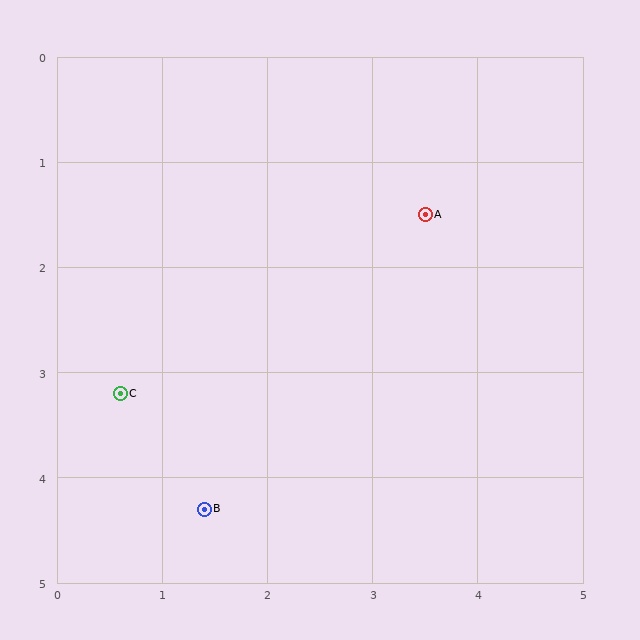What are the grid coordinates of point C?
Point C is at approximately (0.6, 3.2).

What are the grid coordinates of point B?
Point B is at approximately (1.4, 4.3).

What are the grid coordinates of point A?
Point A is at approximately (3.5, 1.5).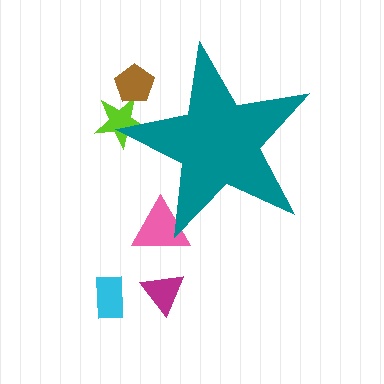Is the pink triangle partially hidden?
Yes, the pink triangle is partially hidden behind the teal star.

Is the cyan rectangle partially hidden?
No, the cyan rectangle is fully visible.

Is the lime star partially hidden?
Yes, the lime star is partially hidden behind the teal star.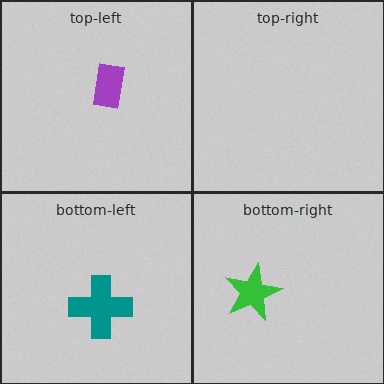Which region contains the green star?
The bottom-right region.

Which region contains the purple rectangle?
The top-left region.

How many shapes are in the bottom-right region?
1.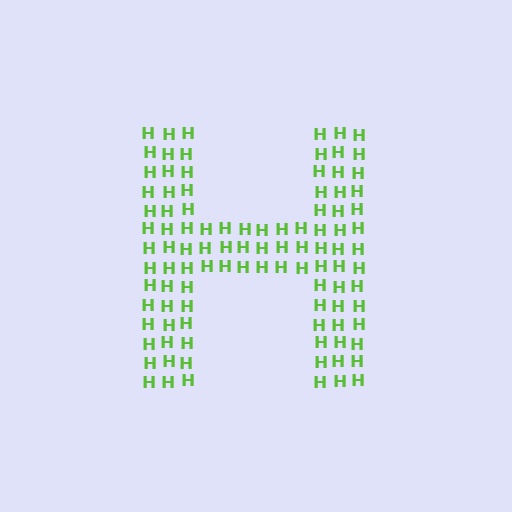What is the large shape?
The large shape is the letter H.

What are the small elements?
The small elements are letter H's.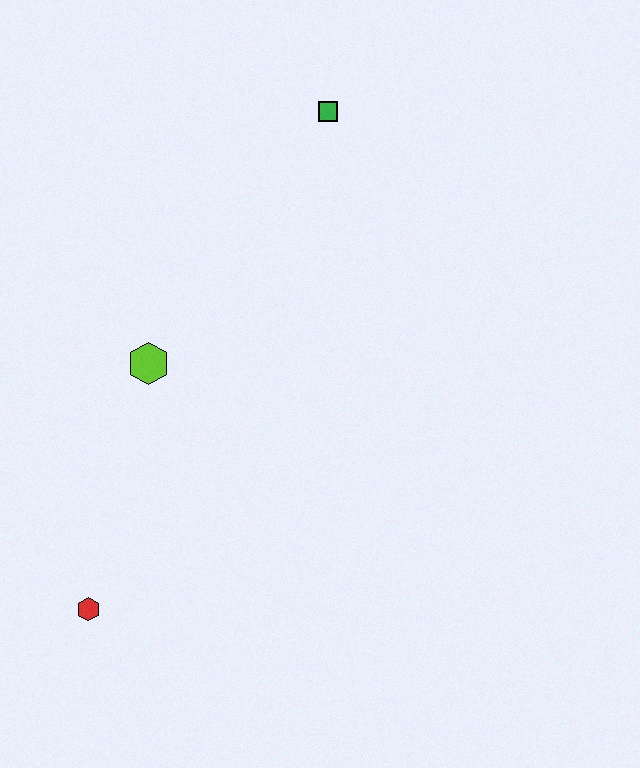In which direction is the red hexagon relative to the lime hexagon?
The red hexagon is below the lime hexagon.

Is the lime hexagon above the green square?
No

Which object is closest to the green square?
The lime hexagon is closest to the green square.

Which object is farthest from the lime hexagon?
The green square is farthest from the lime hexagon.